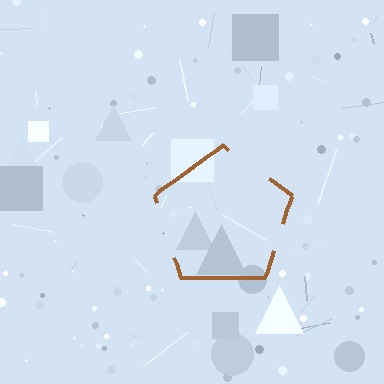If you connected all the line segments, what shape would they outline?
They would outline a pentagon.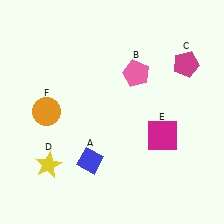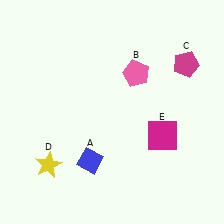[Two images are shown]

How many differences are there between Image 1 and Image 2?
There is 1 difference between the two images.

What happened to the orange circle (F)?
The orange circle (F) was removed in Image 2. It was in the top-left area of Image 1.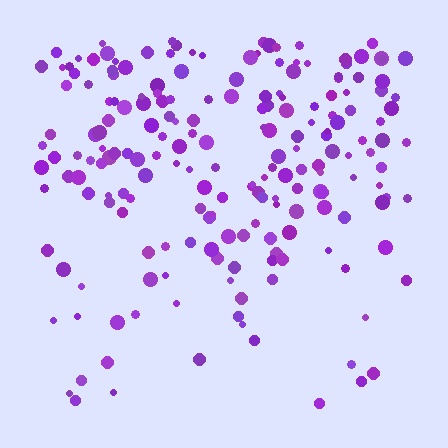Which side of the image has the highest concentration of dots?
The top.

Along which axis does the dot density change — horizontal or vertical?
Vertical.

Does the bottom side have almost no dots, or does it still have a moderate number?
Still a moderate number, just noticeably fewer than the top.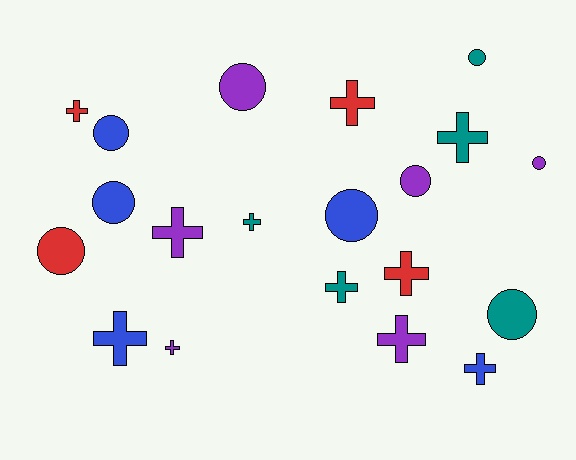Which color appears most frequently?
Purple, with 6 objects.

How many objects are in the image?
There are 20 objects.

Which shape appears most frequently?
Cross, with 11 objects.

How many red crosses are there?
There are 3 red crosses.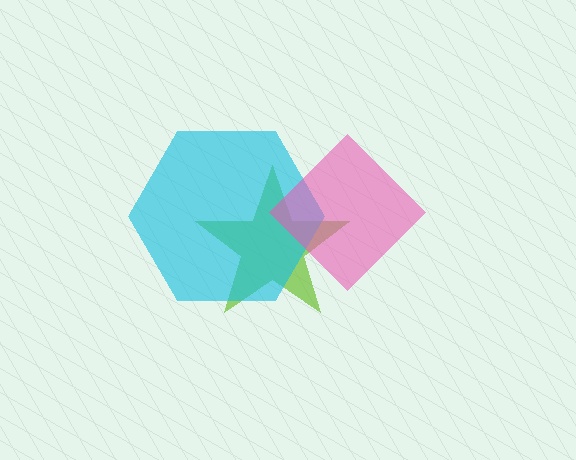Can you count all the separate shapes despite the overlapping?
Yes, there are 3 separate shapes.